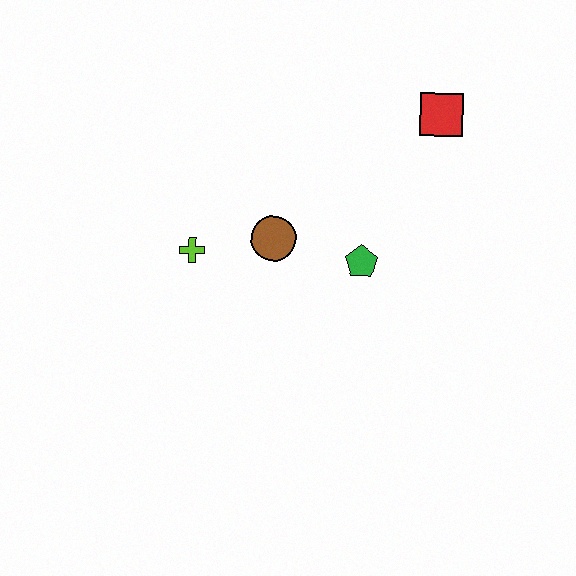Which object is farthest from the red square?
The lime cross is farthest from the red square.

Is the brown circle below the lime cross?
No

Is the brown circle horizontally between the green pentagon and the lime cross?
Yes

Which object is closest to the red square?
The green pentagon is closest to the red square.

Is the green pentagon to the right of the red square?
No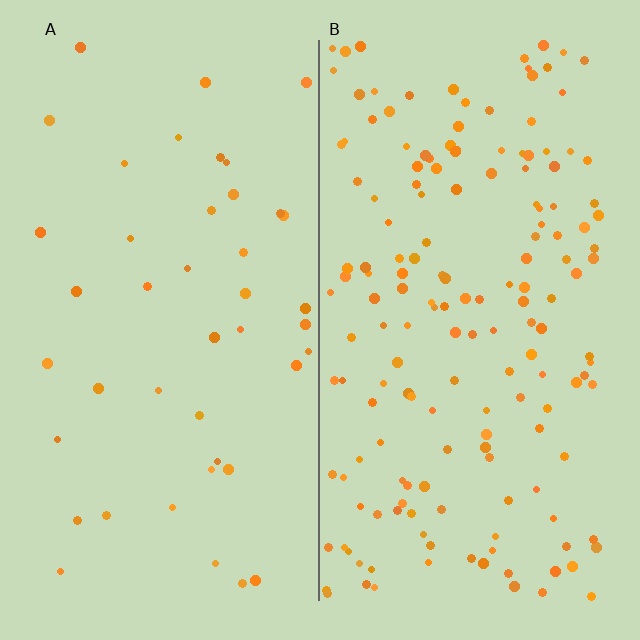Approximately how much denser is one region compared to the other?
Approximately 3.9× — region B over region A.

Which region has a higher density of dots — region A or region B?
B (the right).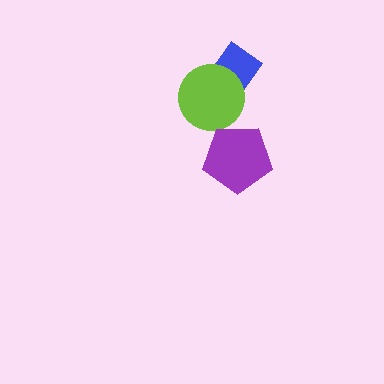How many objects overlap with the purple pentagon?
0 objects overlap with the purple pentagon.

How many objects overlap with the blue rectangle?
1 object overlaps with the blue rectangle.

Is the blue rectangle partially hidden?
Yes, it is partially covered by another shape.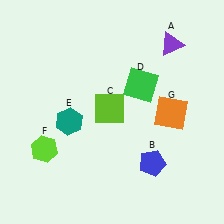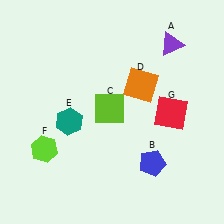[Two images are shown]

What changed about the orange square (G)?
In Image 1, G is orange. In Image 2, it changed to red.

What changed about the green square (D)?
In Image 1, D is green. In Image 2, it changed to orange.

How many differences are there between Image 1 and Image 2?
There are 2 differences between the two images.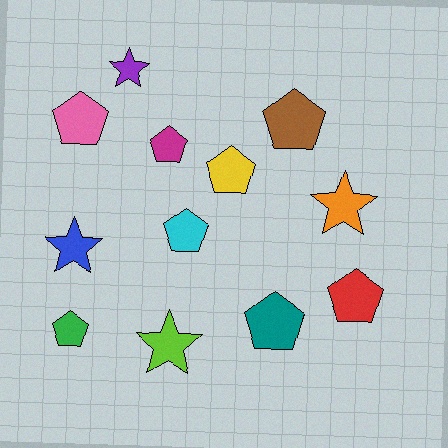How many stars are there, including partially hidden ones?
There are 4 stars.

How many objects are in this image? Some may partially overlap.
There are 12 objects.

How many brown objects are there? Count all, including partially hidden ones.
There is 1 brown object.